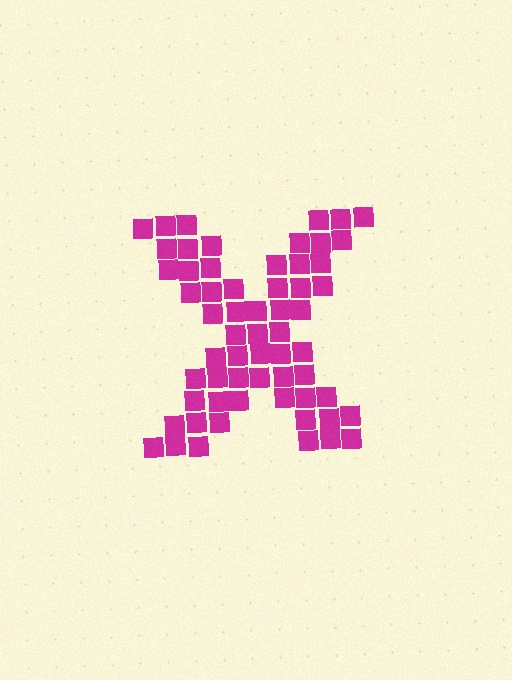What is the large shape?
The large shape is the letter X.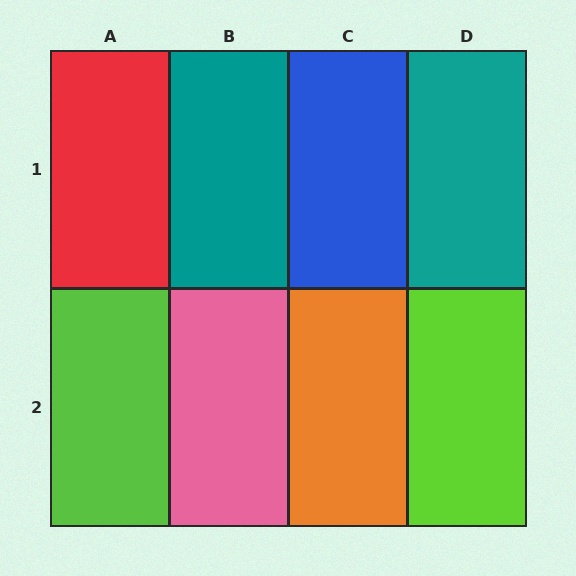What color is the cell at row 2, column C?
Orange.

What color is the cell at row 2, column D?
Lime.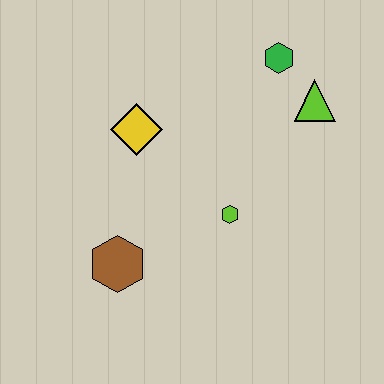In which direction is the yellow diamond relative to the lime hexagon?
The yellow diamond is to the left of the lime hexagon.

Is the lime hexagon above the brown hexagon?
Yes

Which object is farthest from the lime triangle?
The brown hexagon is farthest from the lime triangle.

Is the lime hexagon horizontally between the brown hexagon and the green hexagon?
Yes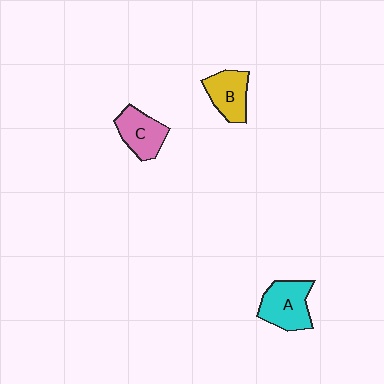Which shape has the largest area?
Shape A (cyan).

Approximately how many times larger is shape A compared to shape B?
Approximately 1.2 times.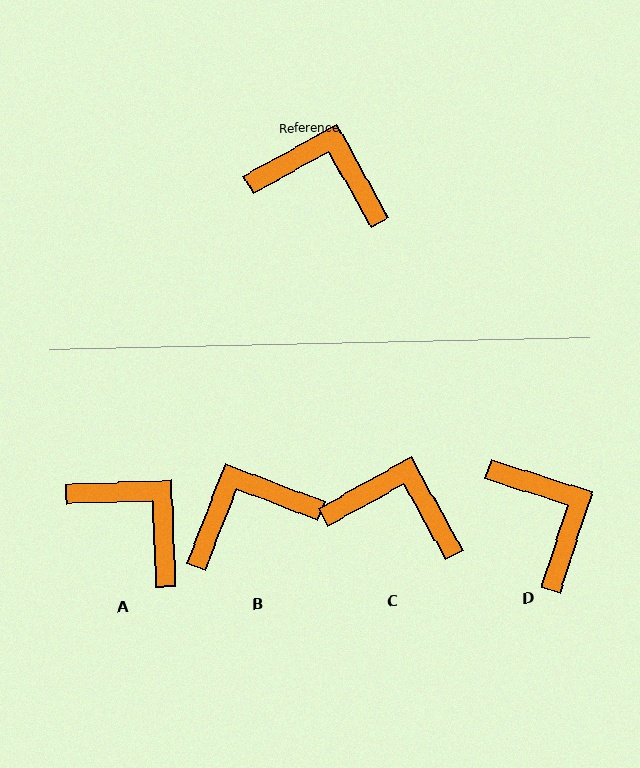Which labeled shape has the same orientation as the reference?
C.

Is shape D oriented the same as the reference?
No, it is off by about 47 degrees.